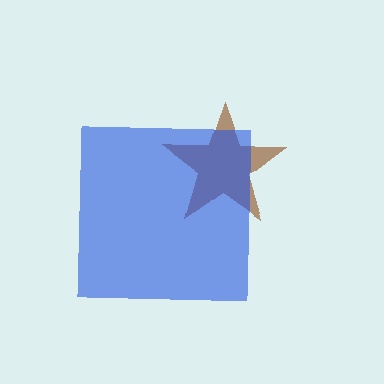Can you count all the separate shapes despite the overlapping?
Yes, there are 2 separate shapes.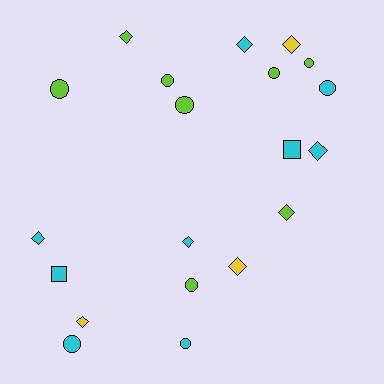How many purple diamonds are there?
There are no purple diamonds.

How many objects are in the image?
There are 20 objects.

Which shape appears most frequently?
Circle, with 9 objects.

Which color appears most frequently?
Cyan, with 9 objects.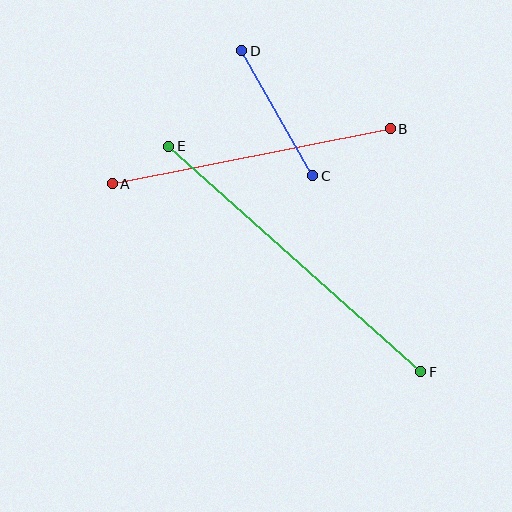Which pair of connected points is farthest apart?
Points E and F are farthest apart.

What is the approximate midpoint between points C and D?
The midpoint is at approximately (277, 113) pixels.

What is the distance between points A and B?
The distance is approximately 283 pixels.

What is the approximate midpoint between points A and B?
The midpoint is at approximately (251, 156) pixels.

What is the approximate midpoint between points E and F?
The midpoint is at approximately (295, 259) pixels.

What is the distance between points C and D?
The distance is approximately 144 pixels.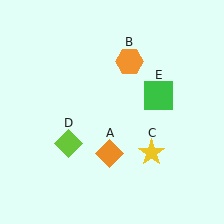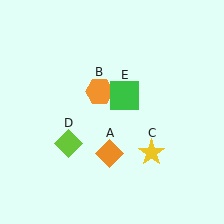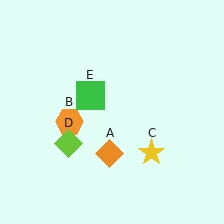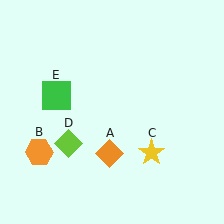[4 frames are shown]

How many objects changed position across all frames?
2 objects changed position: orange hexagon (object B), green square (object E).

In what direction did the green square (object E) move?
The green square (object E) moved left.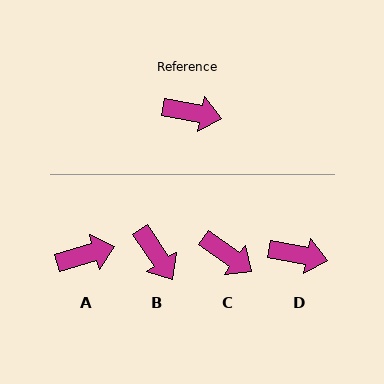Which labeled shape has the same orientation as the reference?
D.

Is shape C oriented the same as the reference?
No, it is off by about 24 degrees.